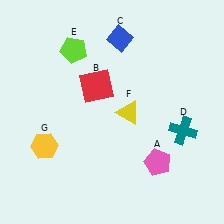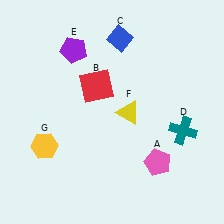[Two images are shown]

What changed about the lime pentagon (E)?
In Image 1, E is lime. In Image 2, it changed to purple.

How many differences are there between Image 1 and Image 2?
There is 1 difference between the two images.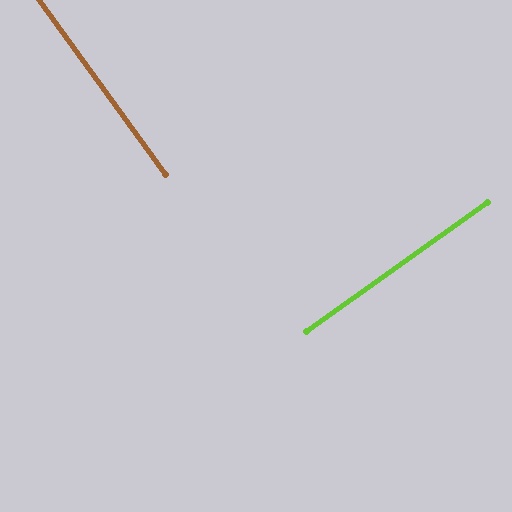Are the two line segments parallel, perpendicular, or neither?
Perpendicular — they meet at approximately 89°.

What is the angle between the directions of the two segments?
Approximately 89 degrees.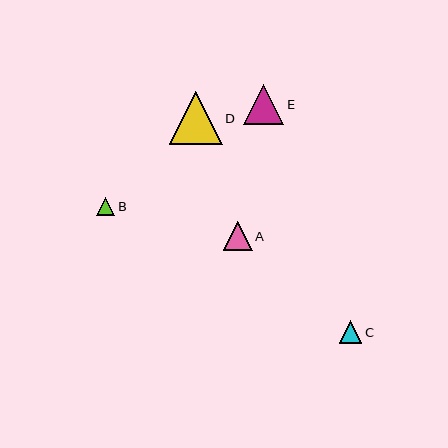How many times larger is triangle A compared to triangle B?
Triangle A is approximately 1.5 times the size of triangle B.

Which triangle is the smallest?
Triangle B is the smallest with a size of approximately 19 pixels.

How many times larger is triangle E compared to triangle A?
Triangle E is approximately 1.4 times the size of triangle A.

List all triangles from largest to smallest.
From largest to smallest: D, E, A, C, B.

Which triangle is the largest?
Triangle D is the largest with a size of approximately 53 pixels.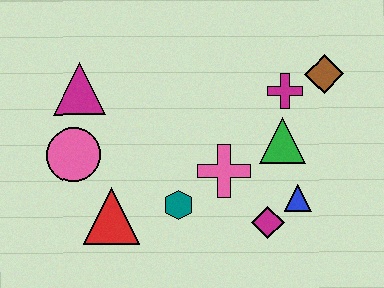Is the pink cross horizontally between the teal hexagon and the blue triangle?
Yes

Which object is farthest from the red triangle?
The brown diamond is farthest from the red triangle.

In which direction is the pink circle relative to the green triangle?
The pink circle is to the left of the green triangle.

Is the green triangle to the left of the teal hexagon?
No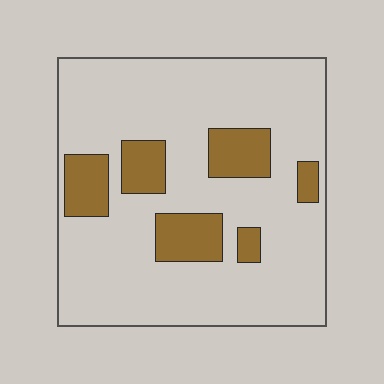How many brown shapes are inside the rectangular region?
6.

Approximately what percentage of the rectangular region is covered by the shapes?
Approximately 20%.